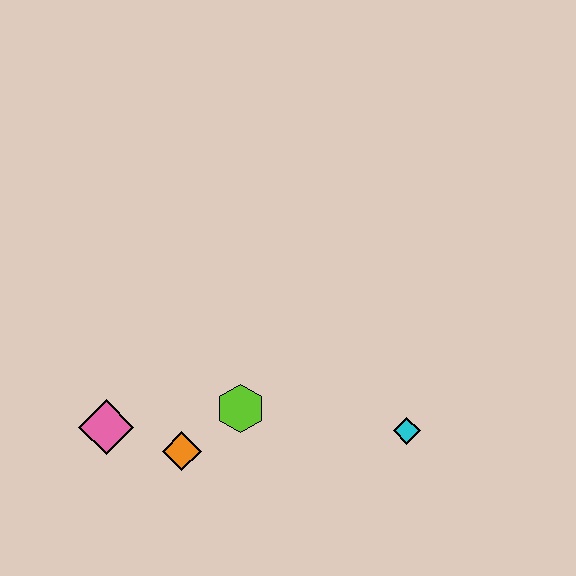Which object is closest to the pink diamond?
The orange diamond is closest to the pink diamond.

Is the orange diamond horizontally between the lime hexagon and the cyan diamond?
No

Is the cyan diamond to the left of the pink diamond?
No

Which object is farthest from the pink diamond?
The cyan diamond is farthest from the pink diamond.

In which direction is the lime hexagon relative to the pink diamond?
The lime hexagon is to the right of the pink diamond.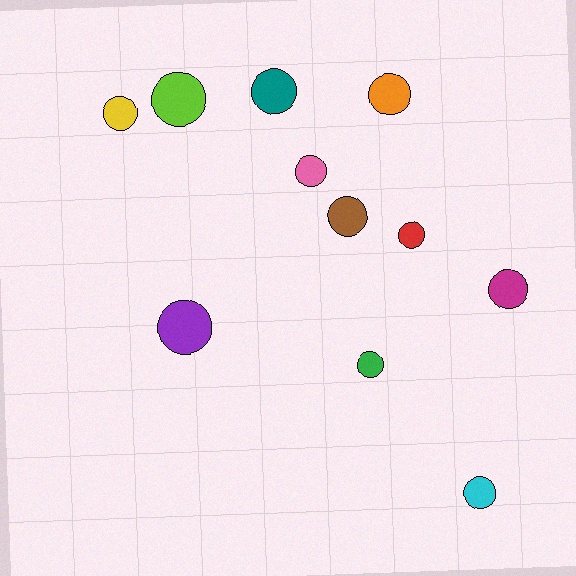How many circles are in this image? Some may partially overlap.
There are 11 circles.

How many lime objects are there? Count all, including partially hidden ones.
There is 1 lime object.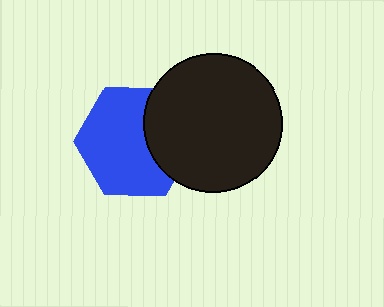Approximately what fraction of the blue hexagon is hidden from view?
Roughly 31% of the blue hexagon is hidden behind the black circle.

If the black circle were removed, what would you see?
You would see the complete blue hexagon.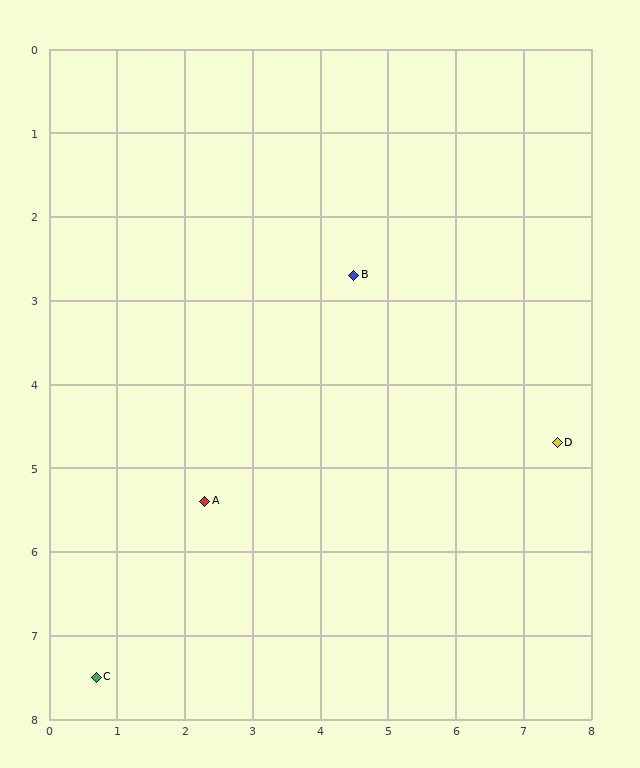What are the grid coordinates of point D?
Point D is at approximately (7.5, 4.7).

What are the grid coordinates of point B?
Point B is at approximately (4.5, 2.7).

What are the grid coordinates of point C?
Point C is at approximately (0.7, 7.5).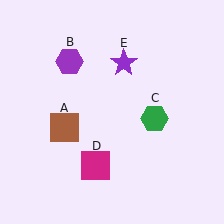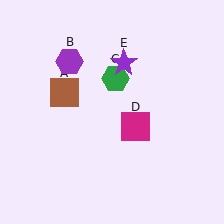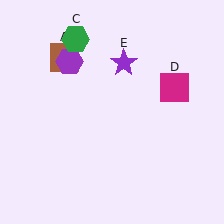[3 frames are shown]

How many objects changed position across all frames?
3 objects changed position: brown square (object A), green hexagon (object C), magenta square (object D).